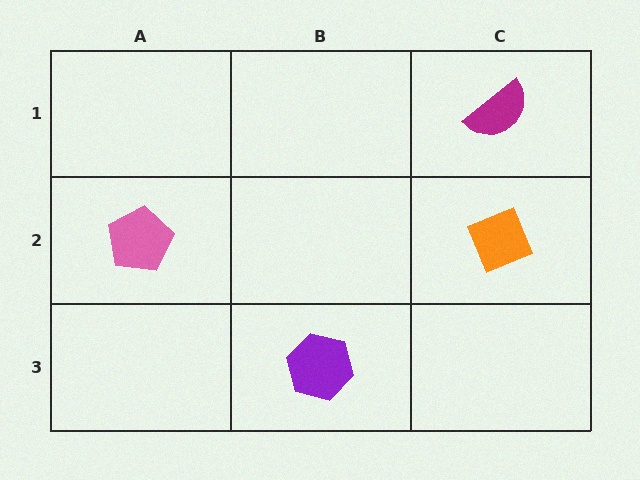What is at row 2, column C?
An orange diamond.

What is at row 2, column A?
A pink pentagon.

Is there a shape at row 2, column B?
No, that cell is empty.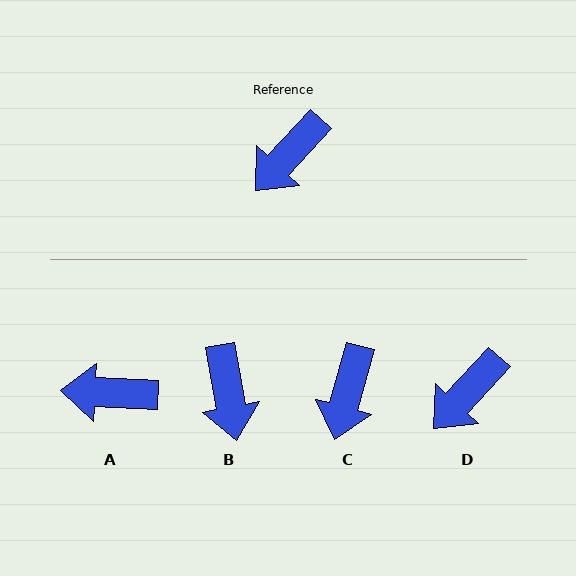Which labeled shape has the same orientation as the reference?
D.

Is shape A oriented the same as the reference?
No, it is off by about 50 degrees.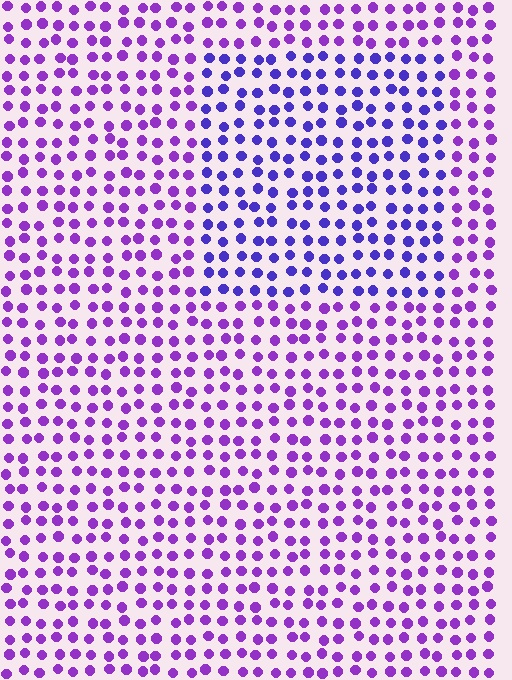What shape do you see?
I see a rectangle.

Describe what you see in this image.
The image is filled with small purple elements in a uniform arrangement. A rectangle-shaped region is visible where the elements are tinted to a slightly different hue, forming a subtle color boundary.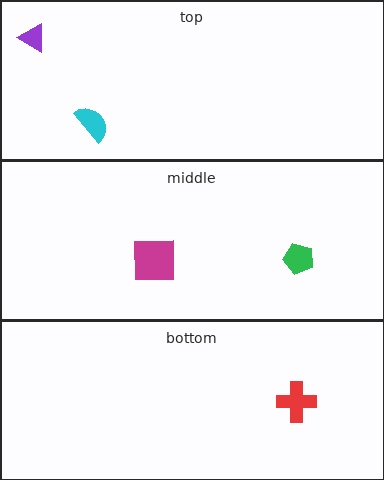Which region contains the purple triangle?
The top region.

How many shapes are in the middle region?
2.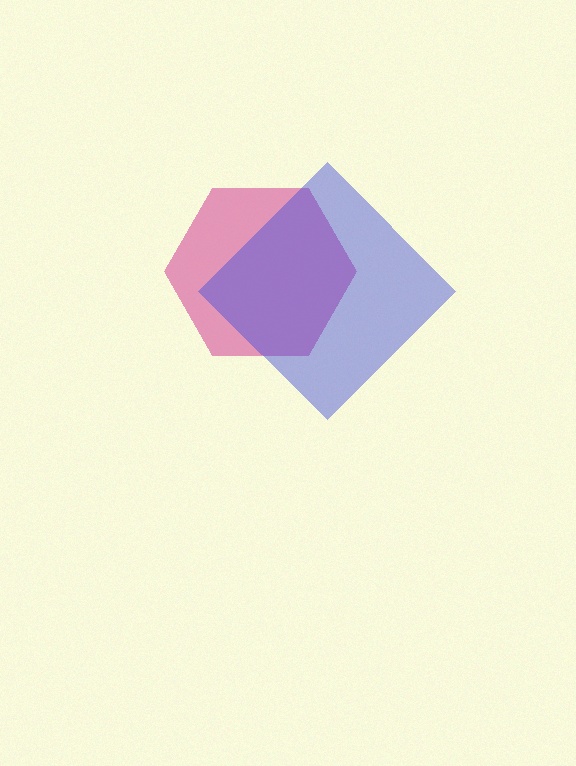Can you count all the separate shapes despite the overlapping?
Yes, there are 2 separate shapes.